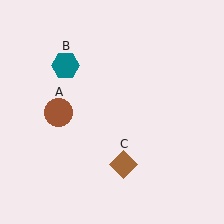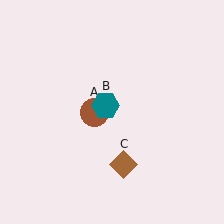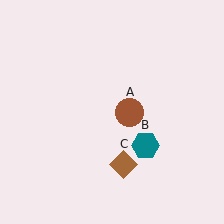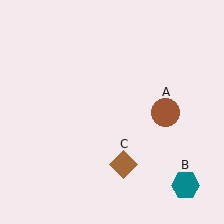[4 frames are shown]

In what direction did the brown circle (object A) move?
The brown circle (object A) moved right.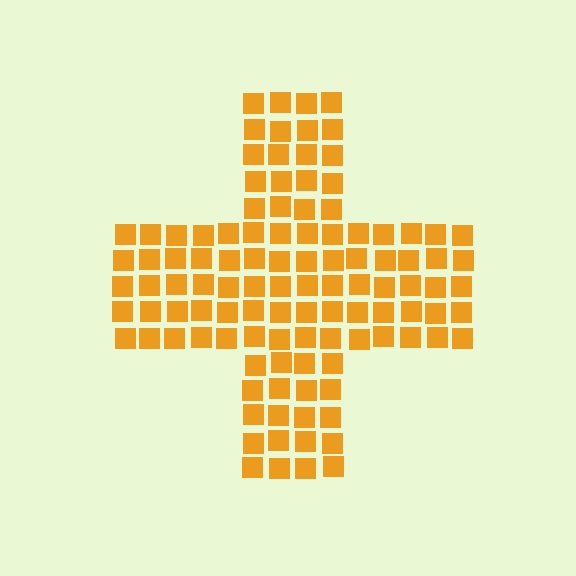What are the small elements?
The small elements are squares.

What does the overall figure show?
The overall figure shows a cross.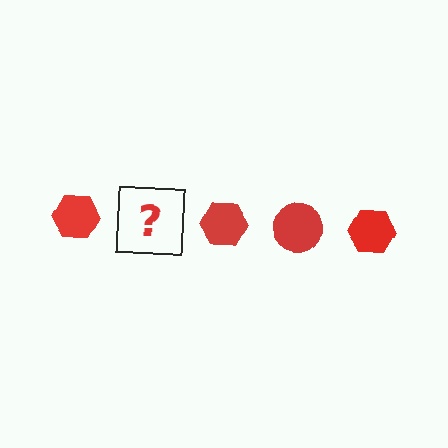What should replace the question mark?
The question mark should be replaced with a red circle.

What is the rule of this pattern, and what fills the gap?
The rule is that the pattern cycles through hexagon, circle shapes in red. The gap should be filled with a red circle.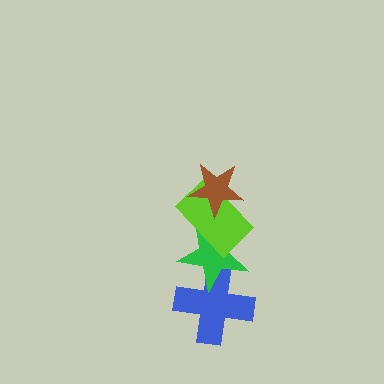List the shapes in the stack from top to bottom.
From top to bottom: the brown star, the lime rectangle, the green star, the blue cross.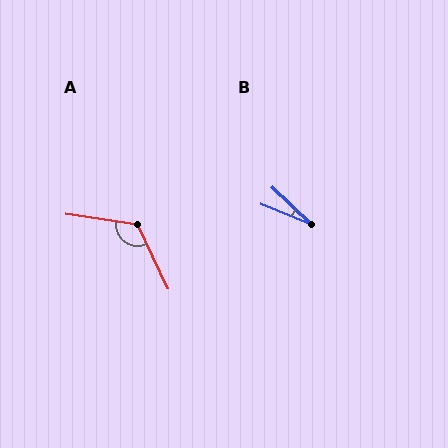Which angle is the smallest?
B, at approximately 21 degrees.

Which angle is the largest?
A, at approximately 123 degrees.